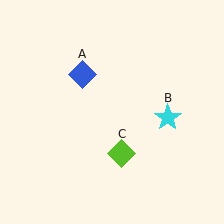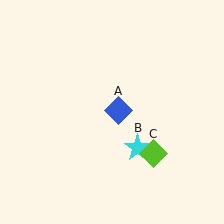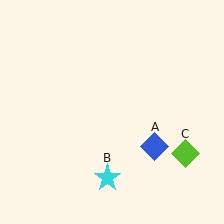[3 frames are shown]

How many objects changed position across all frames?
3 objects changed position: blue diamond (object A), cyan star (object B), lime diamond (object C).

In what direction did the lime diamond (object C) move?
The lime diamond (object C) moved right.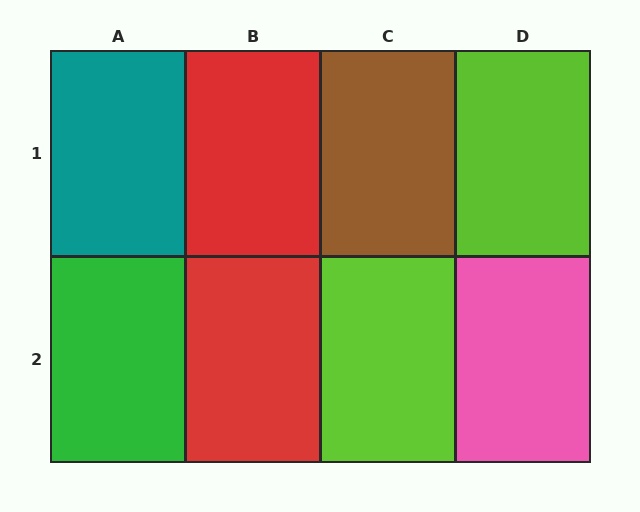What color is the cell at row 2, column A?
Green.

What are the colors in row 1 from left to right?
Teal, red, brown, lime.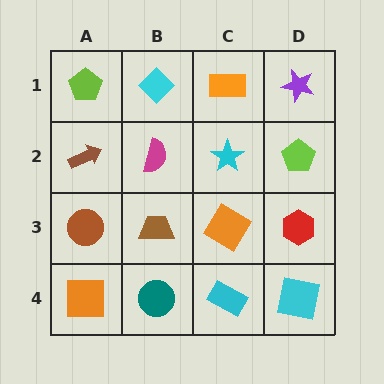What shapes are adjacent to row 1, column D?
A lime pentagon (row 2, column D), an orange rectangle (row 1, column C).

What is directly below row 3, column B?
A teal circle.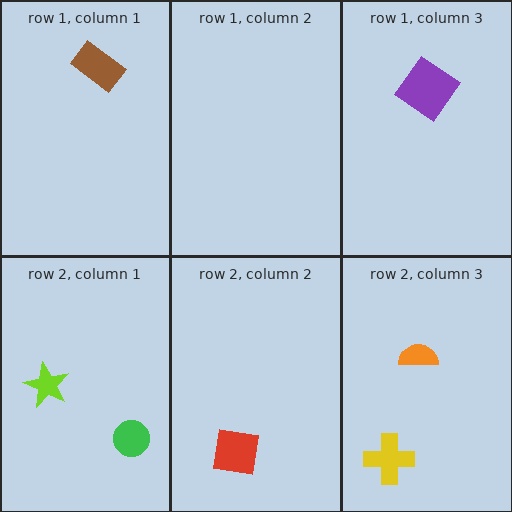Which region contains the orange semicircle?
The row 2, column 3 region.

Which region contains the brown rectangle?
The row 1, column 1 region.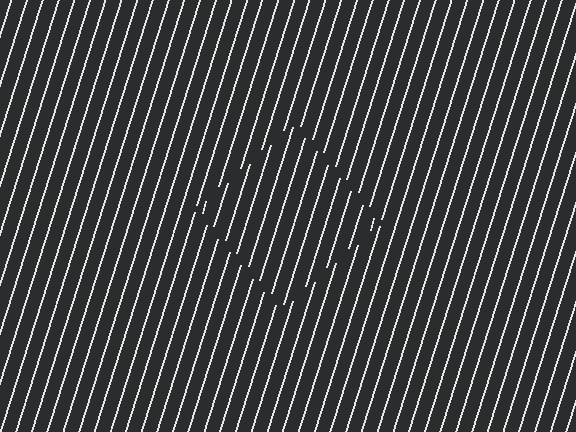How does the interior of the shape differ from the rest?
The interior of the shape contains the same grating, shifted by half a period — the contour is defined by the phase discontinuity where line-ends from the inner and outer gratings abut.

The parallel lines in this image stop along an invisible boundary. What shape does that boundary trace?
An illusory square. The interior of the shape contains the same grating, shifted by half a period — the contour is defined by the phase discontinuity where line-ends from the inner and outer gratings abut.